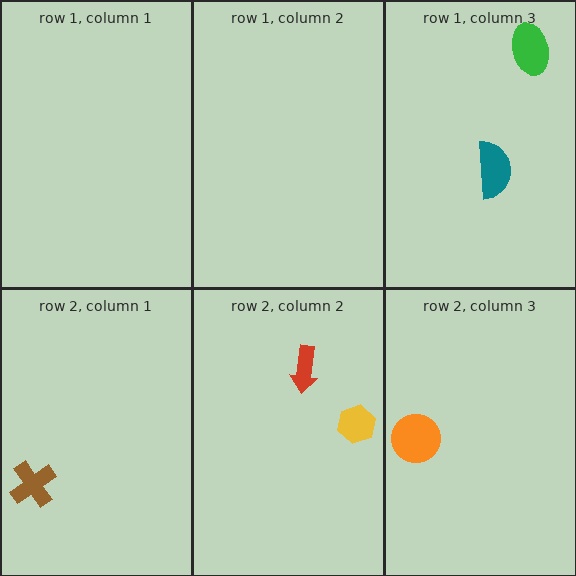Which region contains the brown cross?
The row 2, column 1 region.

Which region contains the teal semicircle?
The row 1, column 3 region.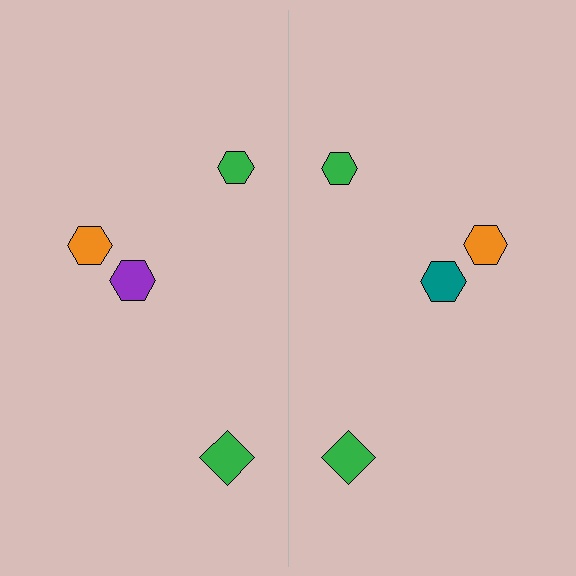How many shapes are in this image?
There are 8 shapes in this image.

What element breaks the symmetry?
The teal hexagon on the right side breaks the symmetry — its mirror counterpart is purple.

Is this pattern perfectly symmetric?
No, the pattern is not perfectly symmetric. The teal hexagon on the right side breaks the symmetry — its mirror counterpart is purple.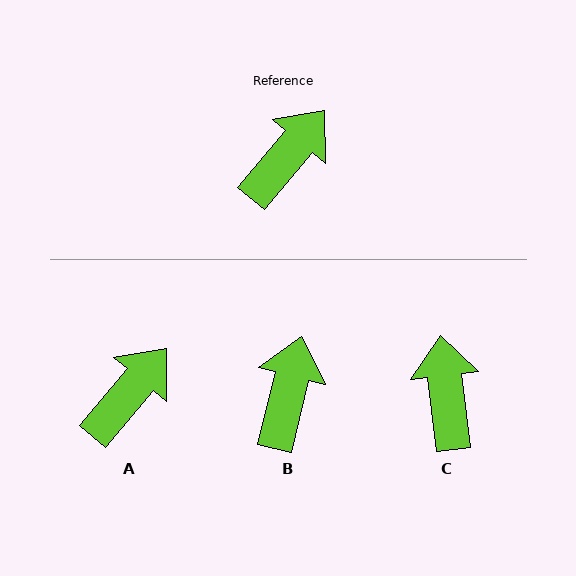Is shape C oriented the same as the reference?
No, it is off by about 46 degrees.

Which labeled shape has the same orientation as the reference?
A.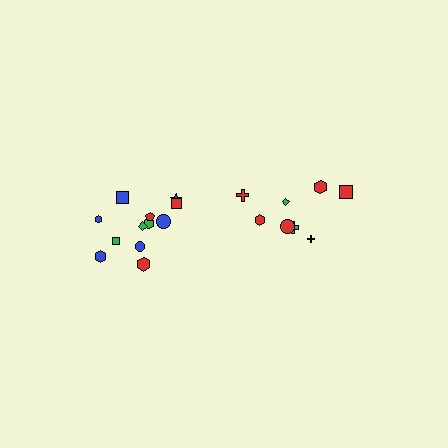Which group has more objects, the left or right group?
The left group.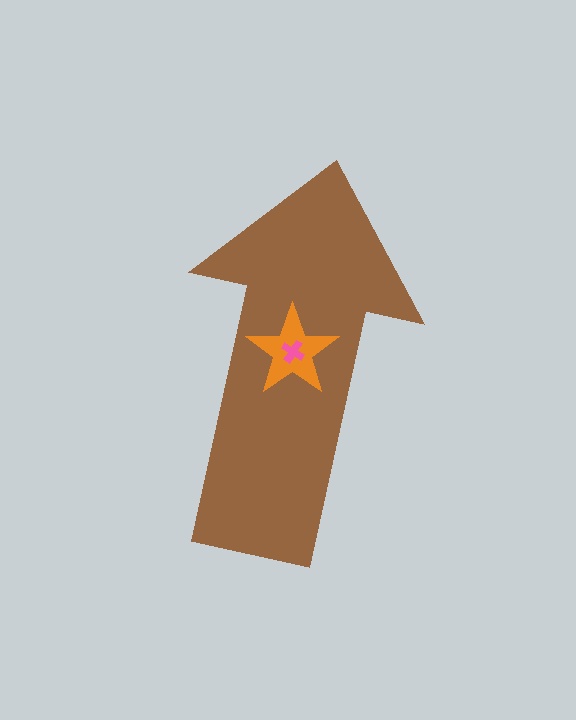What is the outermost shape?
The brown arrow.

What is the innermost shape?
The pink cross.